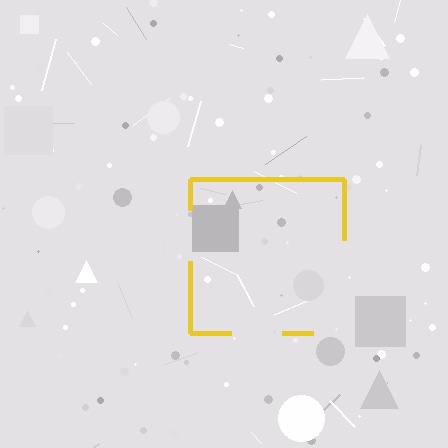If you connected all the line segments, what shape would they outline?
They would outline a square.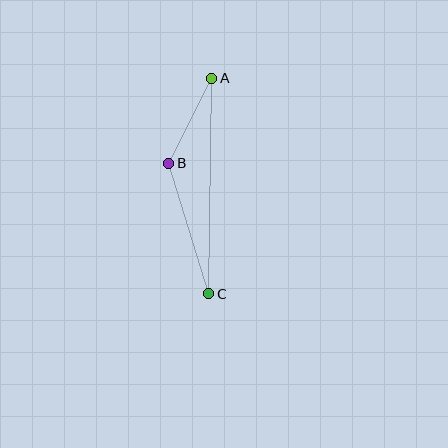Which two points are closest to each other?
Points A and B are closest to each other.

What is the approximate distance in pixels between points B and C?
The distance between B and C is approximately 136 pixels.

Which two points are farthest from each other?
Points A and C are farthest from each other.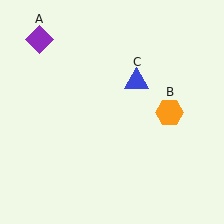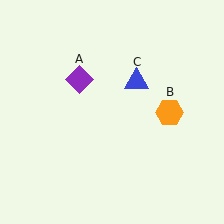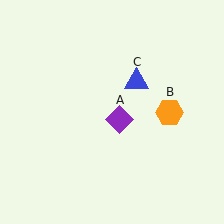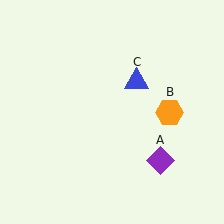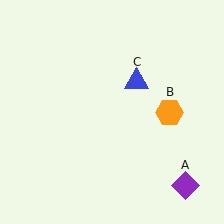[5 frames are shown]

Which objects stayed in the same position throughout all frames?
Orange hexagon (object B) and blue triangle (object C) remained stationary.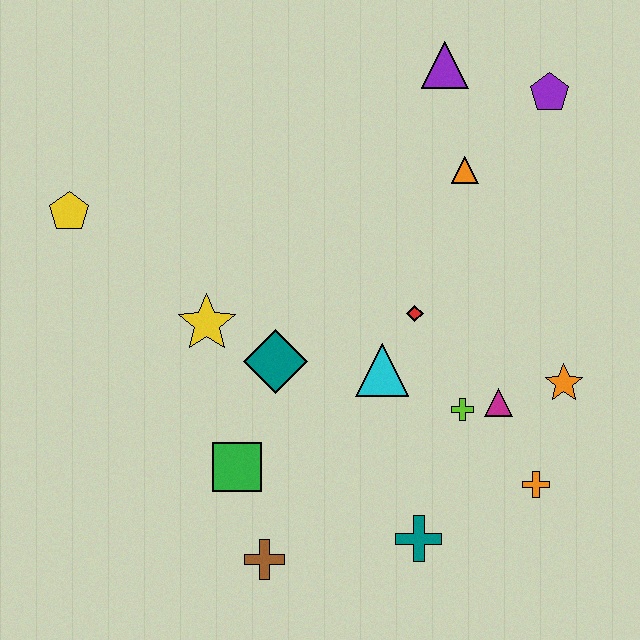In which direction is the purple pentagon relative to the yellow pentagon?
The purple pentagon is to the right of the yellow pentagon.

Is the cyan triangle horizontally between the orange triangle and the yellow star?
Yes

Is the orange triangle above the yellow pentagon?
Yes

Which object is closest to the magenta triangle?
The lime cross is closest to the magenta triangle.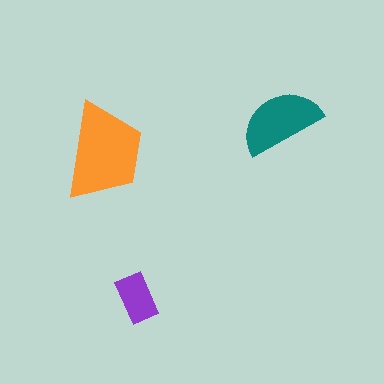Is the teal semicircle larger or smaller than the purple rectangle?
Larger.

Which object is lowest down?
The purple rectangle is bottommost.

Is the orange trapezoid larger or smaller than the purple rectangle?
Larger.